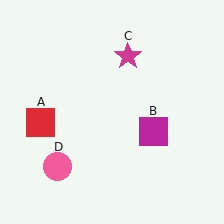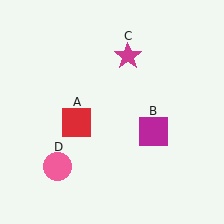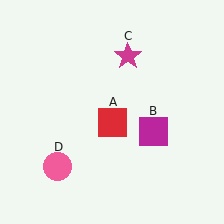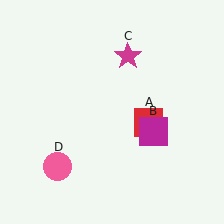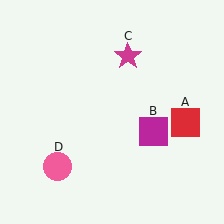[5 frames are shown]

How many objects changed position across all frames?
1 object changed position: red square (object A).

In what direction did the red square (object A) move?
The red square (object A) moved right.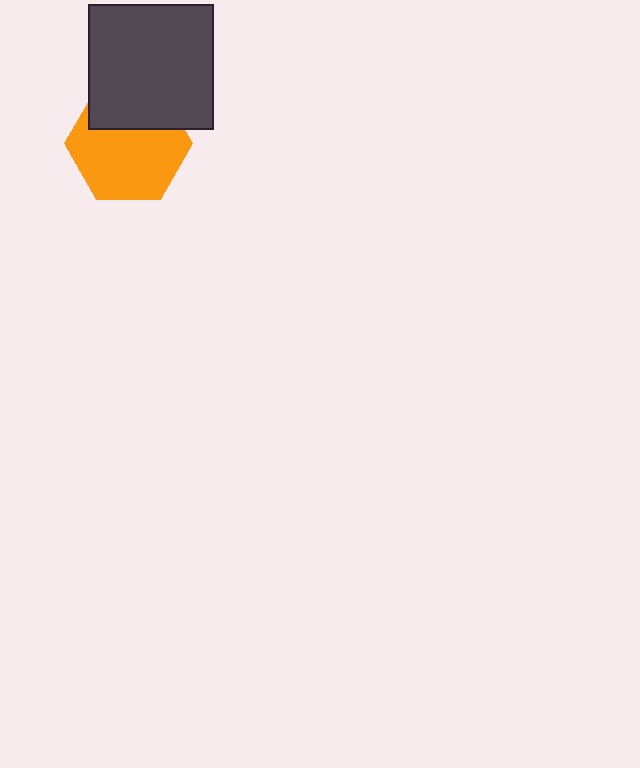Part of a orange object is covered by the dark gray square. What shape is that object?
It is a hexagon.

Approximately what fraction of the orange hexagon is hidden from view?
Roughly 32% of the orange hexagon is hidden behind the dark gray square.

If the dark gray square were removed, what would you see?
You would see the complete orange hexagon.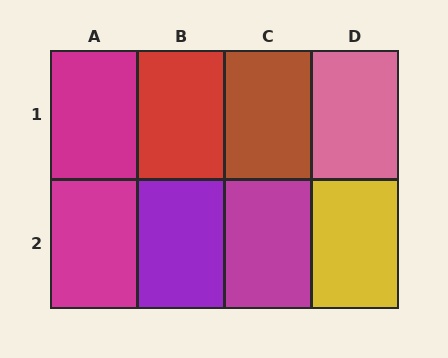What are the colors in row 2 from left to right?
Magenta, purple, magenta, yellow.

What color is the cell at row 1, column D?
Pink.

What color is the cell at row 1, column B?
Red.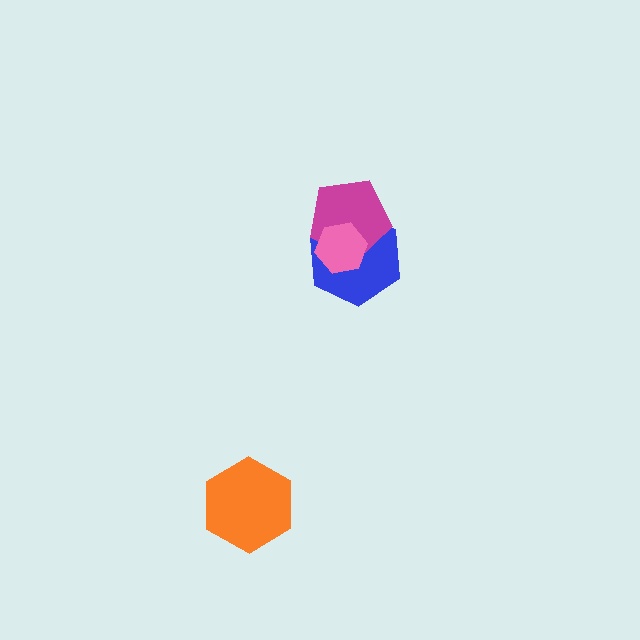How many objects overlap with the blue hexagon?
2 objects overlap with the blue hexagon.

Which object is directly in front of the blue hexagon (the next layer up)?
The magenta pentagon is directly in front of the blue hexagon.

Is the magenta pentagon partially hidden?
Yes, it is partially covered by another shape.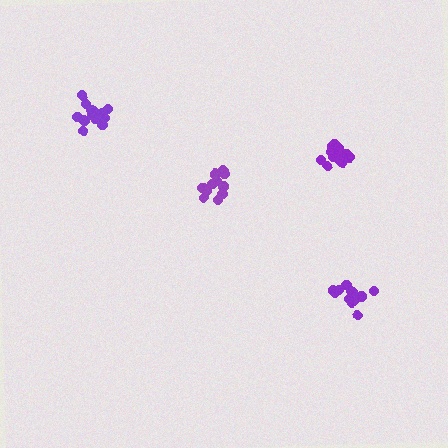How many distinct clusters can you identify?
There are 4 distinct clusters.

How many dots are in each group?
Group 1: 15 dots, Group 2: 15 dots, Group 3: 13 dots, Group 4: 12 dots (55 total).